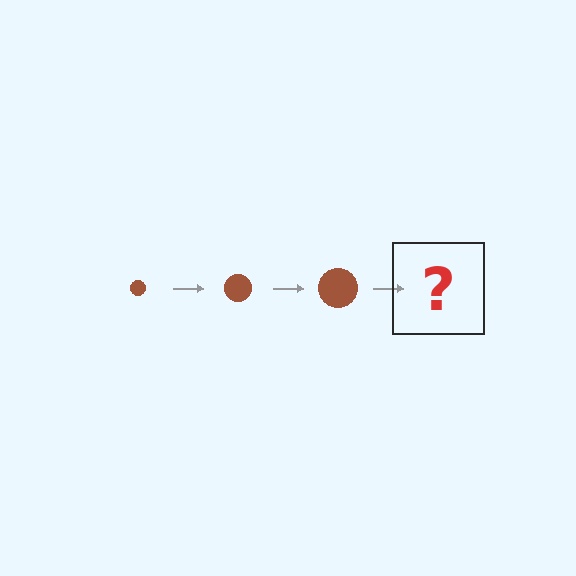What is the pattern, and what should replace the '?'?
The pattern is that the circle gets progressively larger each step. The '?' should be a brown circle, larger than the previous one.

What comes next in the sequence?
The next element should be a brown circle, larger than the previous one.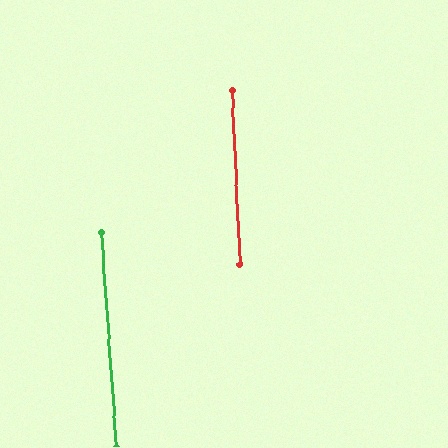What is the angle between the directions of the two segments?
Approximately 1 degree.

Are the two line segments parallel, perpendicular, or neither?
Parallel — their directions differ by only 1.5°.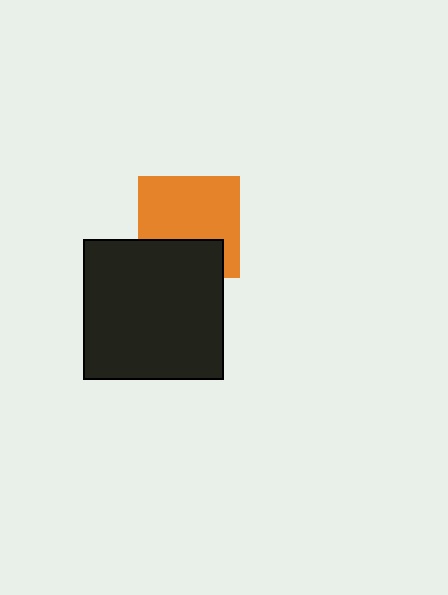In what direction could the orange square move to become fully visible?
The orange square could move up. That would shift it out from behind the black square entirely.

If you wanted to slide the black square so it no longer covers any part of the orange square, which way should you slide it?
Slide it down — that is the most direct way to separate the two shapes.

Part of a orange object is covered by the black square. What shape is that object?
It is a square.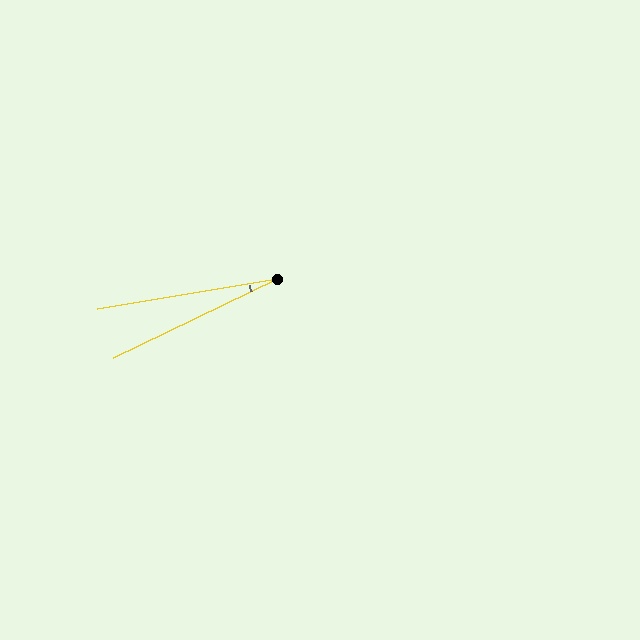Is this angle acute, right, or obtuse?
It is acute.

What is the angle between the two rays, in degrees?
Approximately 16 degrees.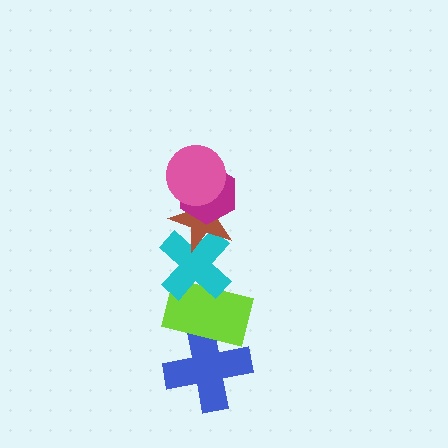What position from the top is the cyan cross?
The cyan cross is 4th from the top.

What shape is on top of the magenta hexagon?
The pink circle is on top of the magenta hexagon.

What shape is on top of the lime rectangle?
The cyan cross is on top of the lime rectangle.